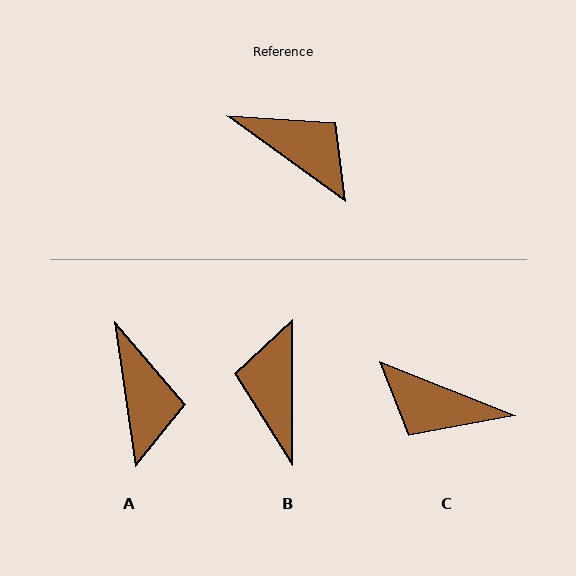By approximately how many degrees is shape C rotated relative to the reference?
Approximately 166 degrees clockwise.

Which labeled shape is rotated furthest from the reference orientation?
C, about 166 degrees away.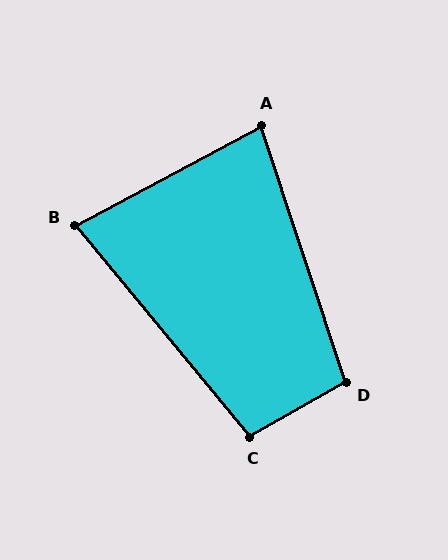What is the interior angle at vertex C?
Approximately 100 degrees (obtuse).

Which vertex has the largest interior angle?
D, at approximately 101 degrees.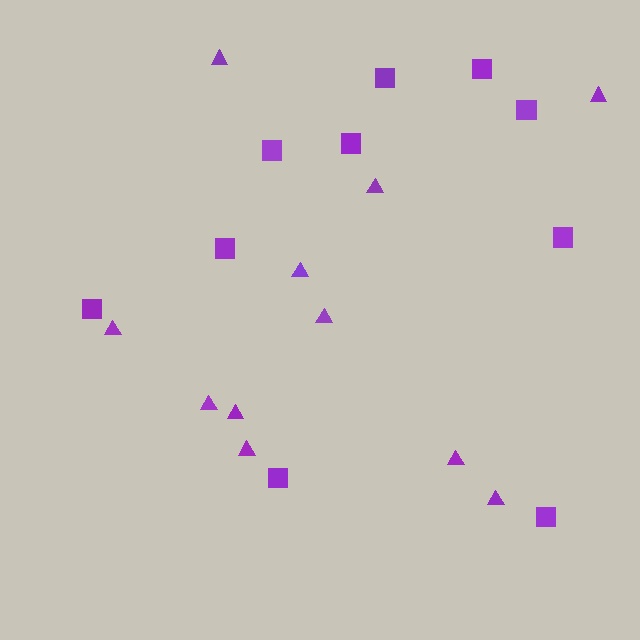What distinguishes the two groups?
There are 2 groups: one group of triangles (11) and one group of squares (10).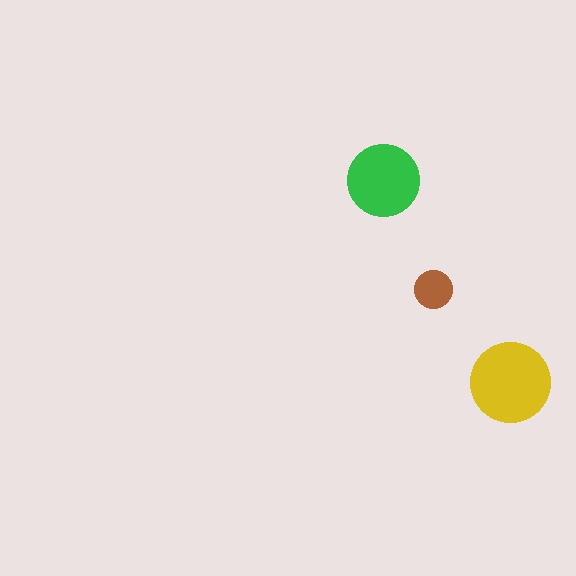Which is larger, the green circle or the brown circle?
The green one.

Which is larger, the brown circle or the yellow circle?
The yellow one.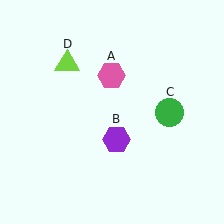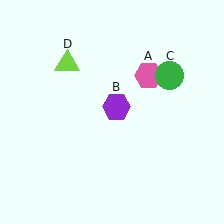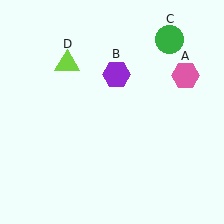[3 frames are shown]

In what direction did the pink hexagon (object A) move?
The pink hexagon (object A) moved right.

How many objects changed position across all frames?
3 objects changed position: pink hexagon (object A), purple hexagon (object B), green circle (object C).